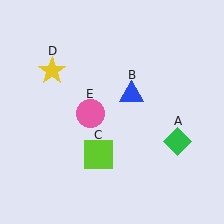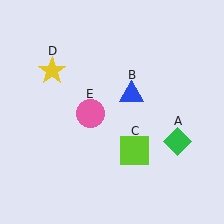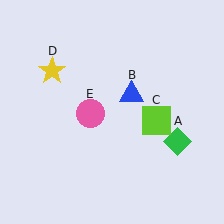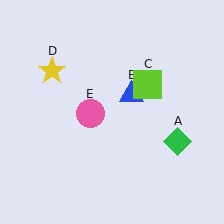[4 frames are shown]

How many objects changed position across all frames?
1 object changed position: lime square (object C).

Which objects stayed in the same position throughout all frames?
Green diamond (object A) and blue triangle (object B) and yellow star (object D) and pink circle (object E) remained stationary.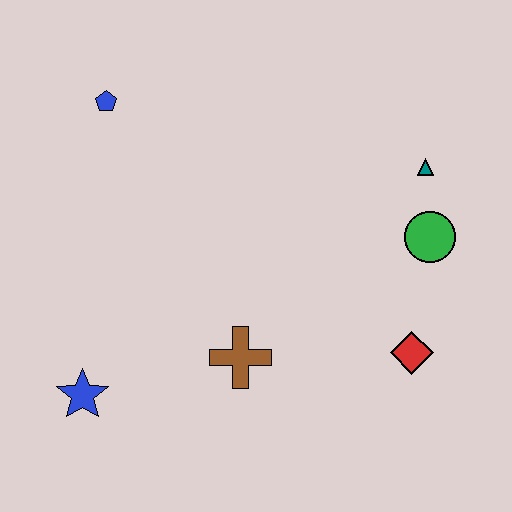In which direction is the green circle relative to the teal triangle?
The green circle is below the teal triangle.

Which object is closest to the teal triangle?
The green circle is closest to the teal triangle.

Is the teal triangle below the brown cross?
No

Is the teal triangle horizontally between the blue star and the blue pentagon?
No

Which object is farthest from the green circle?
The blue star is farthest from the green circle.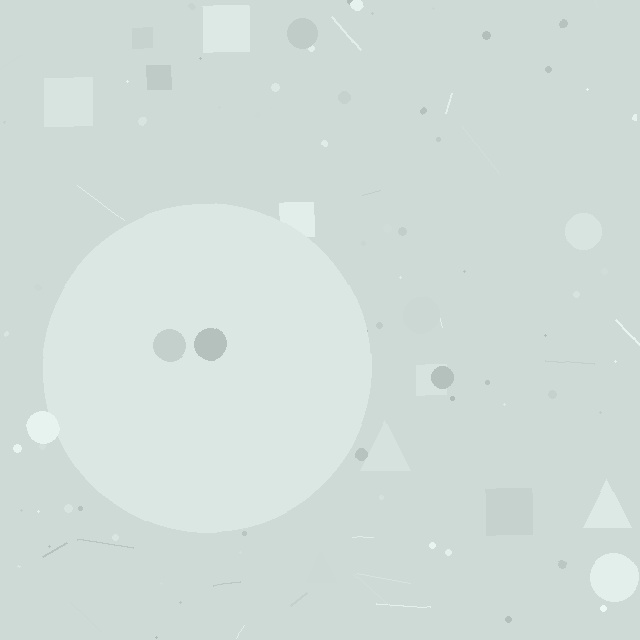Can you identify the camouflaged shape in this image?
The camouflaged shape is a circle.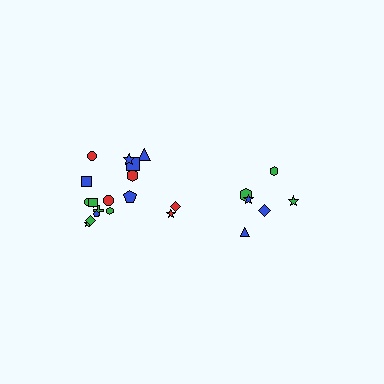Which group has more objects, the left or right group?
The left group.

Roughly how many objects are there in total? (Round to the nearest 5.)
Roughly 25 objects in total.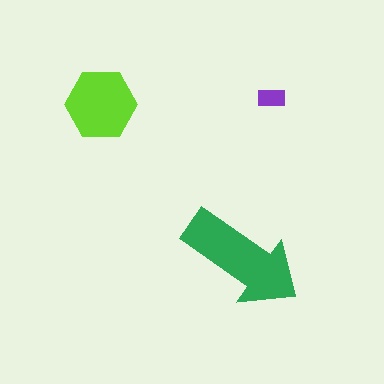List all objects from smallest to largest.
The purple rectangle, the lime hexagon, the green arrow.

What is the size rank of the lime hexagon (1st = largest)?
2nd.